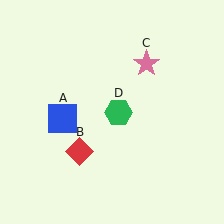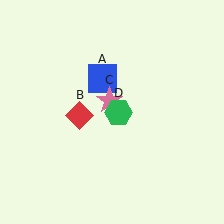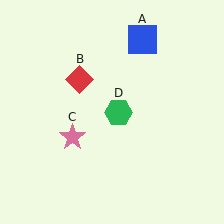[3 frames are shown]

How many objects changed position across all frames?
3 objects changed position: blue square (object A), red diamond (object B), pink star (object C).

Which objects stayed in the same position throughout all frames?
Green hexagon (object D) remained stationary.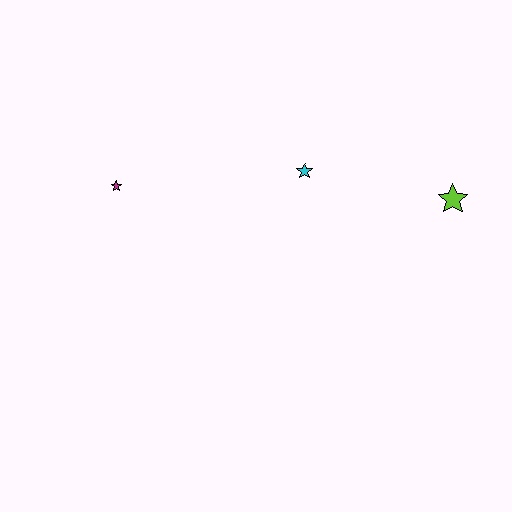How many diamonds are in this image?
There are no diamonds.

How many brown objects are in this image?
There are no brown objects.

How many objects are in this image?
There are 3 objects.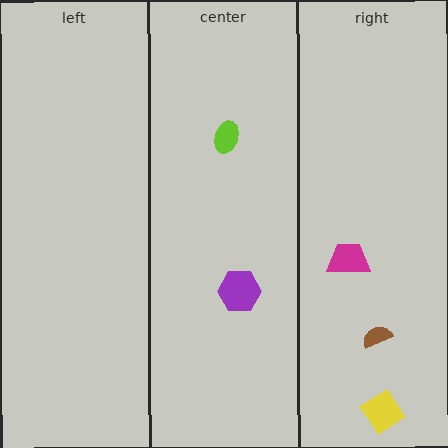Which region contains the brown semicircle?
The right region.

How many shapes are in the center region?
2.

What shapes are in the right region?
The brown semicircle, the magenta trapezoid, the yellow diamond.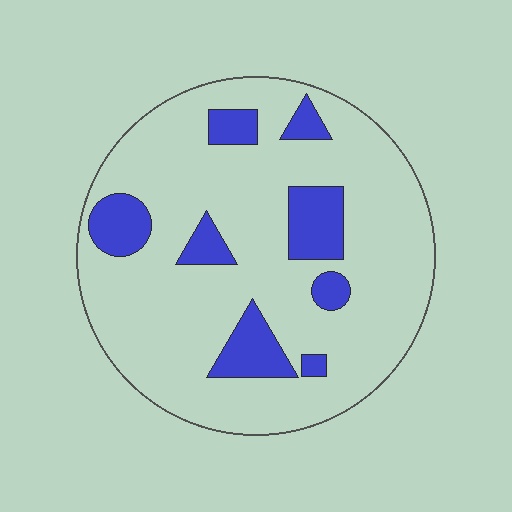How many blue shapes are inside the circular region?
8.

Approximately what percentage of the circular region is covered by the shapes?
Approximately 20%.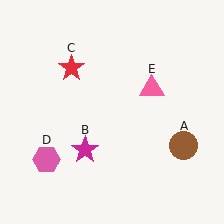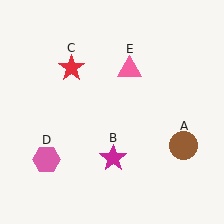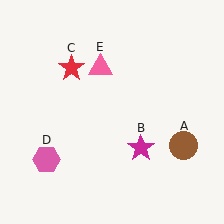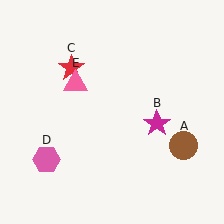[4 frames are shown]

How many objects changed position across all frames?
2 objects changed position: magenta star (object B), pink triangle (object E).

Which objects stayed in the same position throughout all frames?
Brown circle (object A) and red star (object C) and pink hexagon (object D) remained stationary.